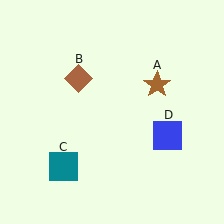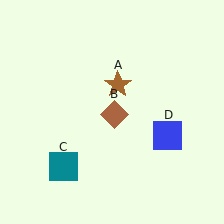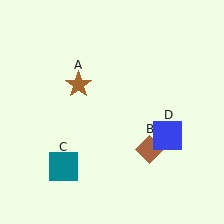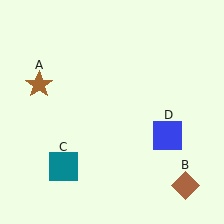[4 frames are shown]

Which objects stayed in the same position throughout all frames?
Teal square (object C) and blue square (object D) remained stationary.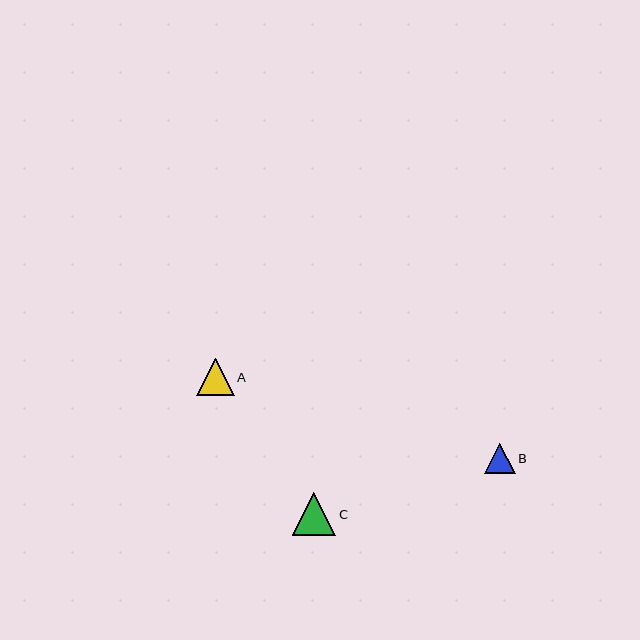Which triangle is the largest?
Triangle C is the largest with a size of approximately 43 pixels.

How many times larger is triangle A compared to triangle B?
Triangle A is approximately 1.2 times the size of triangle B.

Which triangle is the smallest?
Triangle B is the smallest with a size of approximately 30 pixels.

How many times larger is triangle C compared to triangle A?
Triangle C is approximately 1.2 times the size of triangle A.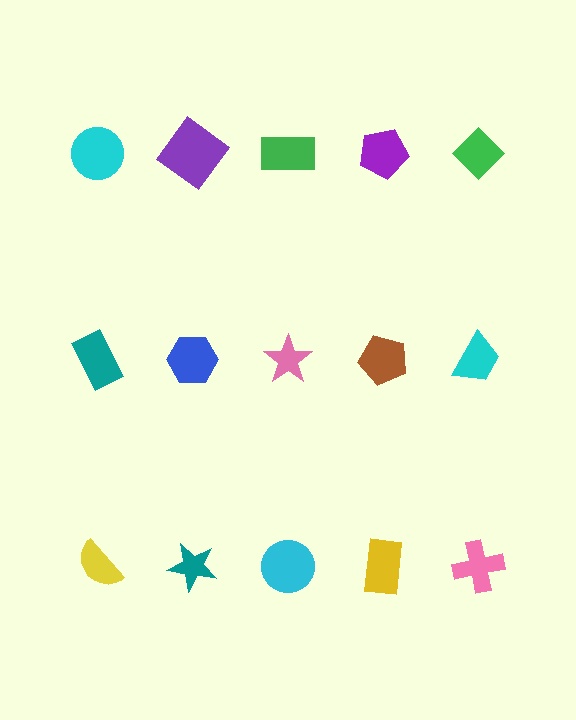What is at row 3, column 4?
A yellow rectangle.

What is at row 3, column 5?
A pink cross.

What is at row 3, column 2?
A teal star.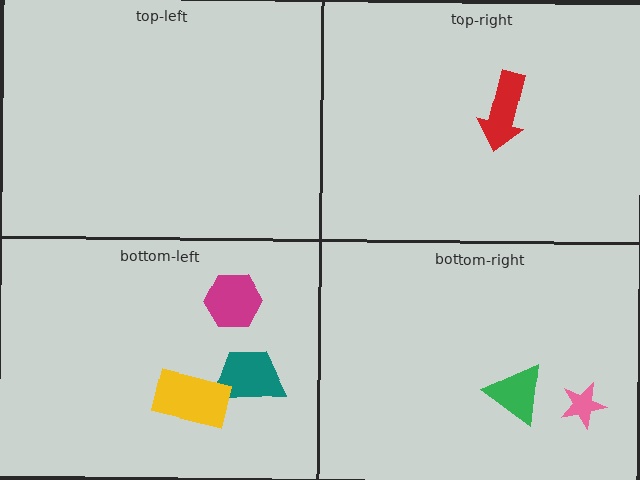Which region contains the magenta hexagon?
The bottom-left region.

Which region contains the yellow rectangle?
The bottom-left region.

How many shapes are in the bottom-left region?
3.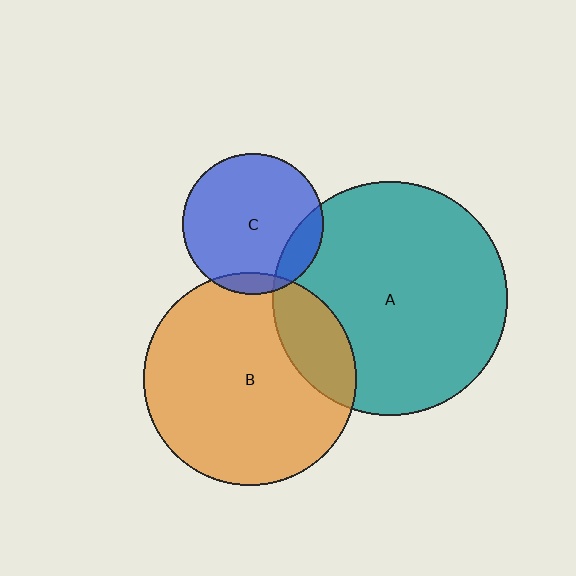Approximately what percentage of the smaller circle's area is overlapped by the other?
Approximately 20%.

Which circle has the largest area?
Circle A (teal).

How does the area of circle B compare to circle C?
Approximately 2.3 times.